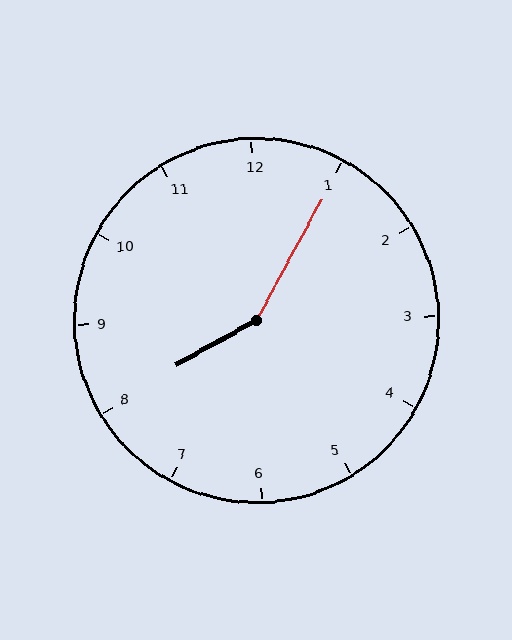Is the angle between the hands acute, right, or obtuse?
It is obtuse.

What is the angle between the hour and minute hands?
Approximately 148 degrees.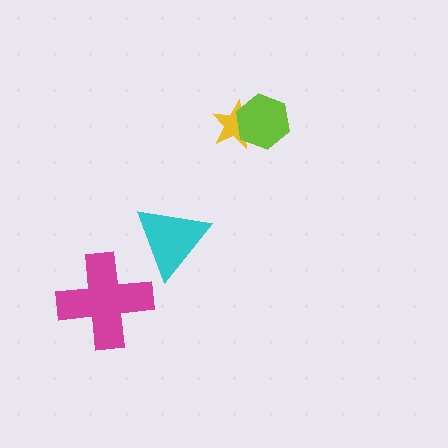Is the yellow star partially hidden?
Yes, it is partially covered by another shape.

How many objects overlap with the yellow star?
1 object overlaps with the yellow star.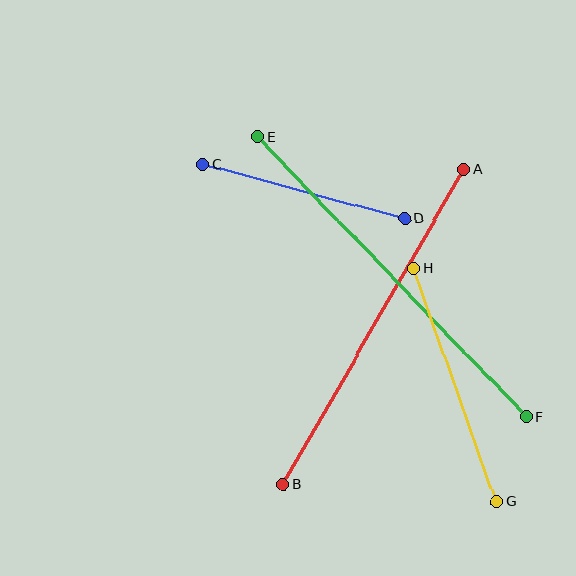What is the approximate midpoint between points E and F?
The midpoint is at approximately (392, 277) pixels.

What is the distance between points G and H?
The distance is approximately 248 pixels.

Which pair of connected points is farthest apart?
Points E and F are farthest apart.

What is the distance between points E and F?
The distance is approximately 388 pixels.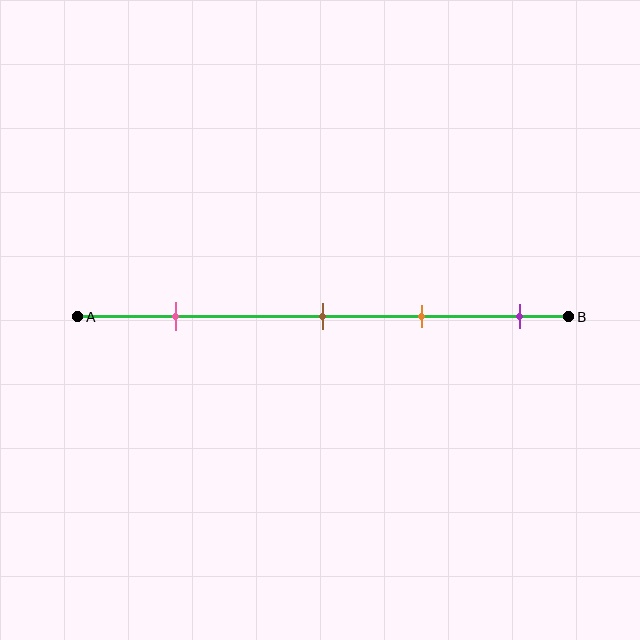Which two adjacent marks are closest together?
The brown and orange marks are the closest adjacent pair.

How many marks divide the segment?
There are 4 marks dividing the segment.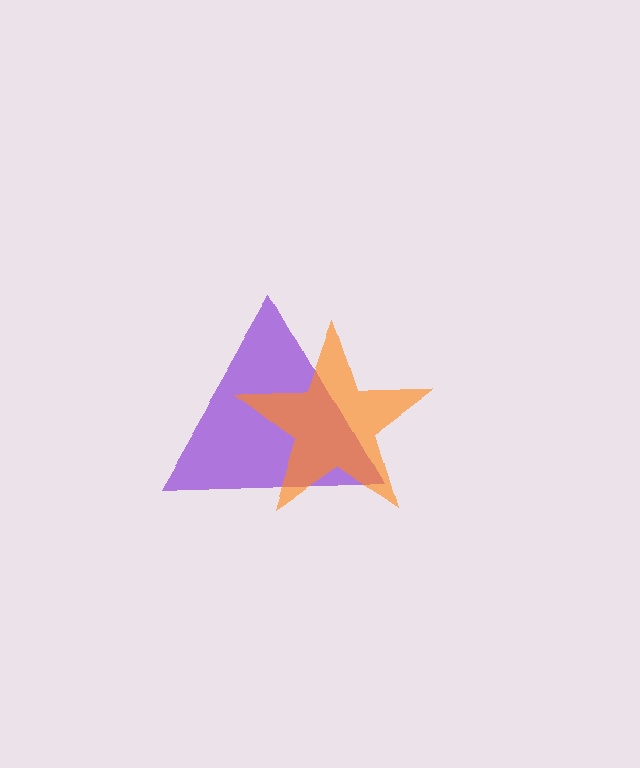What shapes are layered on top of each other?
The layered shapes are: a purple triangle, an orange star.